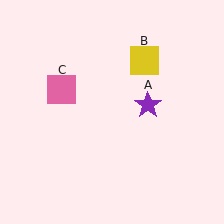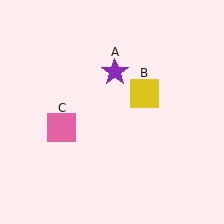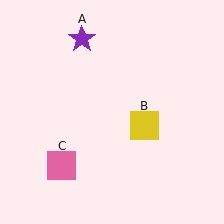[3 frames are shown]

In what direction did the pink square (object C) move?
The pink square (object C) moved down.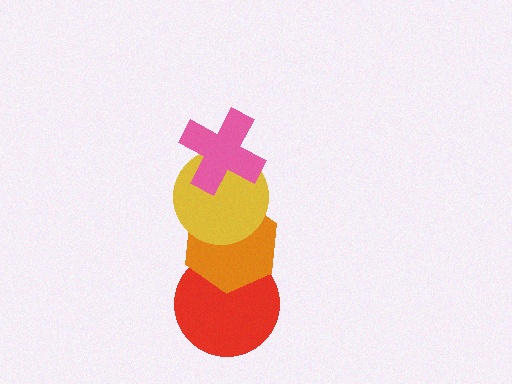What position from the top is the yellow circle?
The yellow circle is 2nd from the top.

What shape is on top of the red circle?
The orange hexagon is on top of the red circle.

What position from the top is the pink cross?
The pink cross is 1st from the top.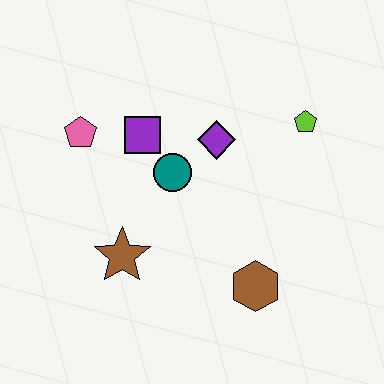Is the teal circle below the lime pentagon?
Yes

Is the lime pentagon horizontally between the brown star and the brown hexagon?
No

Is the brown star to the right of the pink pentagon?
Yes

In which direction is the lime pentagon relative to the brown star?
The lime pentagon is to the right of the brown star.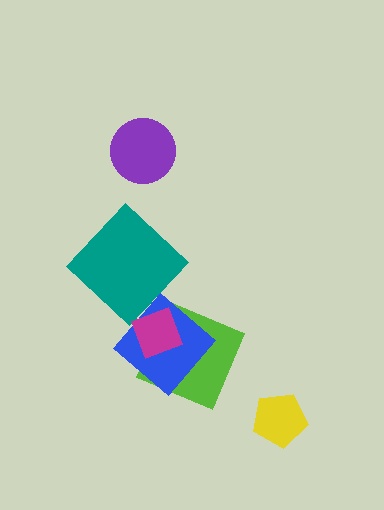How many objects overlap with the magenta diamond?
2 objects overlap with the magenta diamond.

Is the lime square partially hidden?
Yes, it is partially covered by another shape.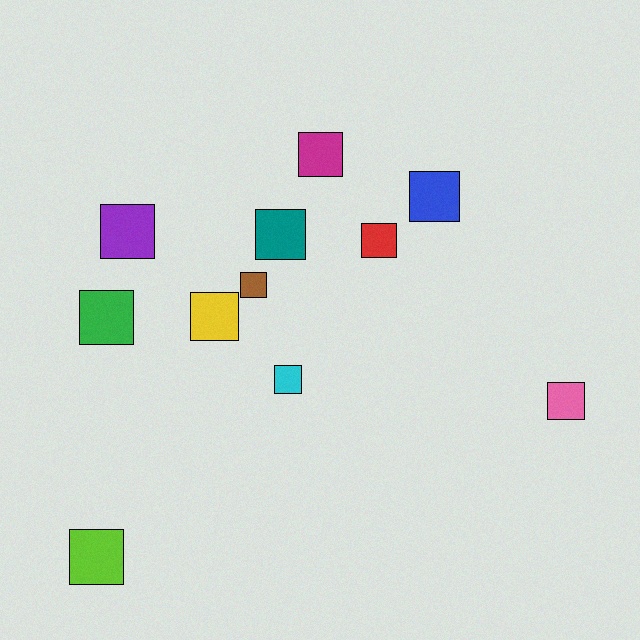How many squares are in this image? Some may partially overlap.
There are 11 squares.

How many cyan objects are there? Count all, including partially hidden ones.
There is 1 cyan object.